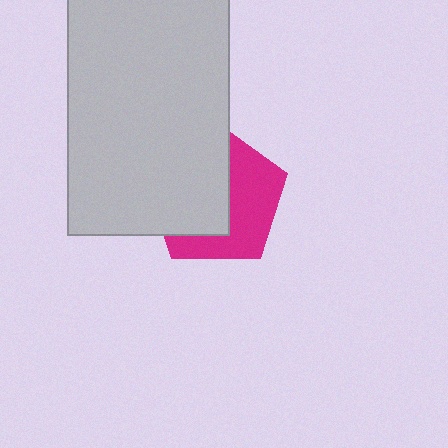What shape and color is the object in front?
The object in front is a light gray rectangle.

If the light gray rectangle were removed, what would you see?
You would see the complete magenta pentagon.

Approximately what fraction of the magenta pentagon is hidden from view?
Roughly 52% of the magenta pentagon is hidden behind the light gray rectangle.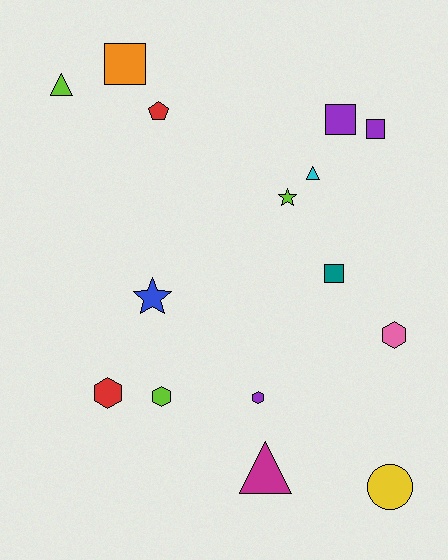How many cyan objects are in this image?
There is 1 cyan object.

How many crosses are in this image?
There are no crosses.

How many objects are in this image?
There are 15 objects.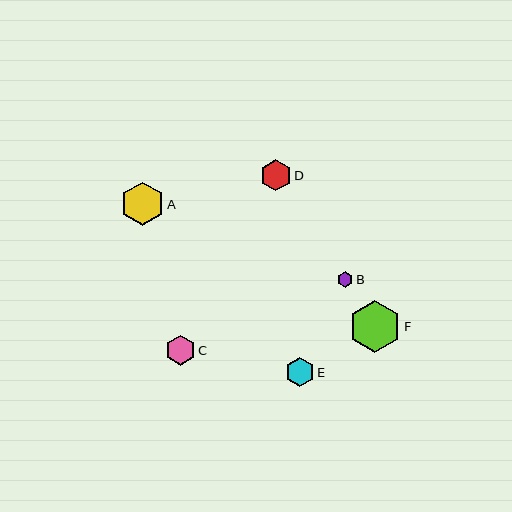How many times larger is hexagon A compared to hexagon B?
Hexagon A is approximately 2.7 times the size of hexagon B.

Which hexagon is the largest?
Hexagon F is the largest with a size of approximately 52 pixels.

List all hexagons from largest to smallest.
From largest to smallest: F, A, D, C, E, B.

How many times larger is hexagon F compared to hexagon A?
Hexagon F is approximately 1.2 times the size of hexagon A.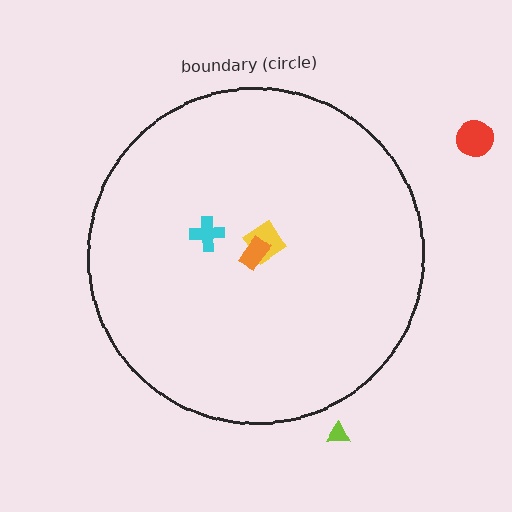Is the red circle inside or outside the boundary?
Outside.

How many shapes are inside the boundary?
3 inside, 2 outside.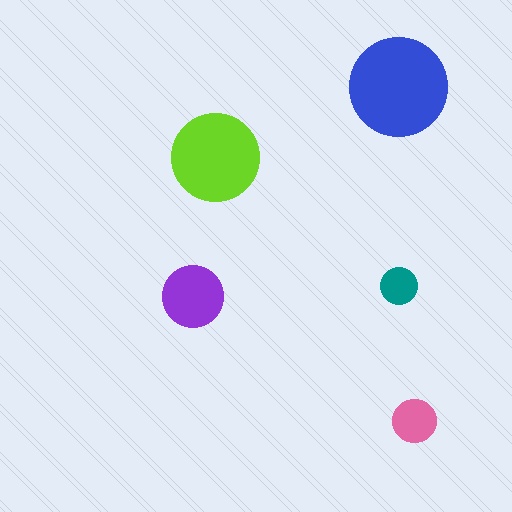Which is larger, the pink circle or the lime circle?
The lime one.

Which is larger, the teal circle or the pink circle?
The pink one.